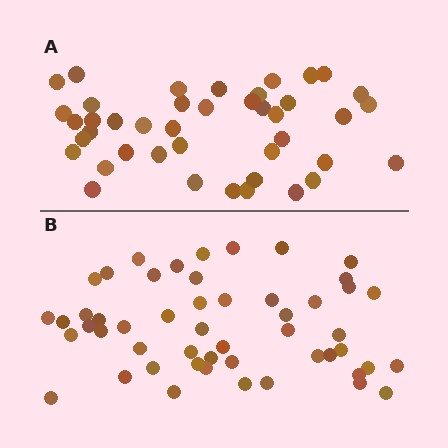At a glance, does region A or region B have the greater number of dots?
Region B (the bottom region) has more dots.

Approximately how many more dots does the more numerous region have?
Region B has roughly 8 or so more dots than region A.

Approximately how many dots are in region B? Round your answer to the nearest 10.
About 50 dots. (The exact count is 51, which rounds to 50.)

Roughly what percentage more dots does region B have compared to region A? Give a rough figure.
About 20% more.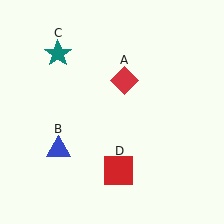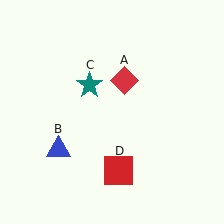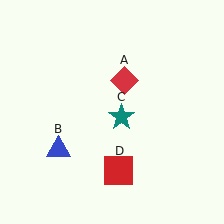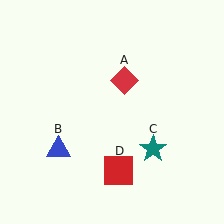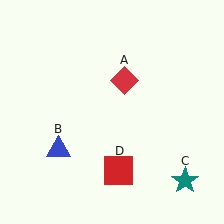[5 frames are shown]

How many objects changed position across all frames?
1 object changed position: teal star (object C).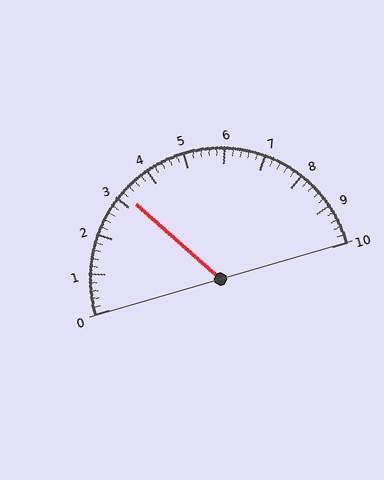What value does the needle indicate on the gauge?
The needle indicates approximately 3.2.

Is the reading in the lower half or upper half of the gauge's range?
The reading is in the lower half of the range (0 to 10).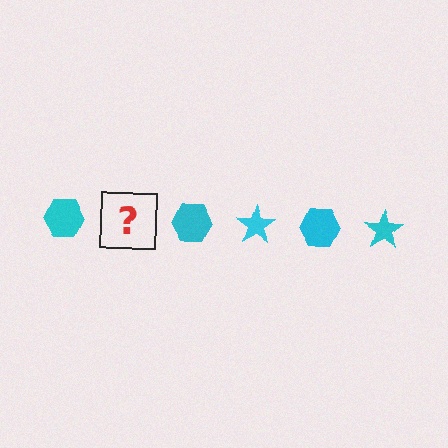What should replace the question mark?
The question mark should be replaced with a cyan star.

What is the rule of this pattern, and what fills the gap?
The rule is that the pattern cycles through hexagon, star shapes in cyan. The gap should be filled with a cyan star.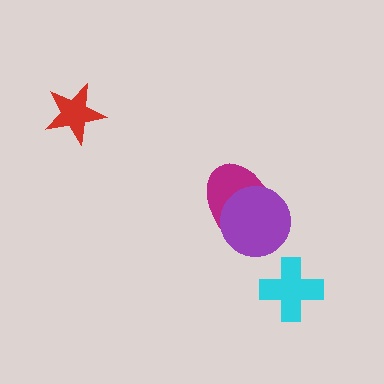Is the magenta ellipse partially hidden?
Yes, it is partially covered by another shape.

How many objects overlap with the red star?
0 objects overlap with the red star.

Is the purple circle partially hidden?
No, no other shape covers it.